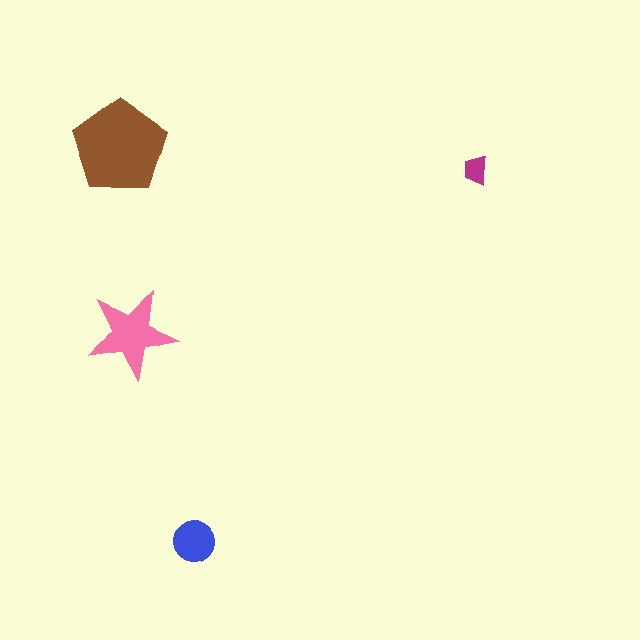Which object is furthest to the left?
The brown pentagon is leftmost.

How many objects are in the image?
There are 4 objects in the image.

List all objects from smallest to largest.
The magenta trapezoid, the blue circle, the pink star, the brown pentagon.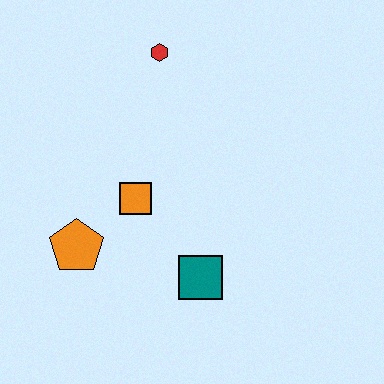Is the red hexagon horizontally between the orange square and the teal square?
Yes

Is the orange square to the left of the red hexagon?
Yes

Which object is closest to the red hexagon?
The orange square is closest to the red hexagon.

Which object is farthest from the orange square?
The red hexagon is farthest from the orange square.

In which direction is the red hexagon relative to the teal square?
The red hexagon is above the teal square.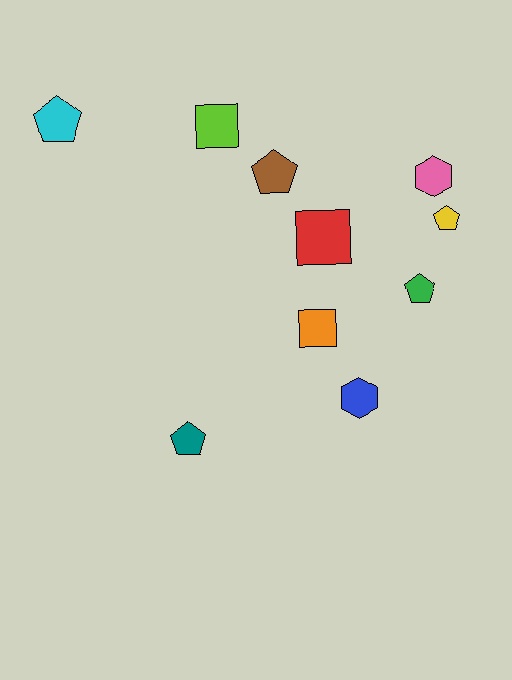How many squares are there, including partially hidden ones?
There are 3 squares.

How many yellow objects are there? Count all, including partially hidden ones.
There is 1 yellow object.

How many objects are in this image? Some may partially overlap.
There are 10 objects.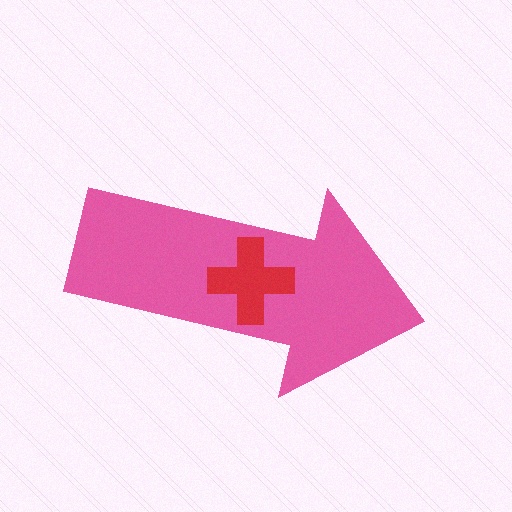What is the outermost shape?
The pink arrow.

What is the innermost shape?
The red cross.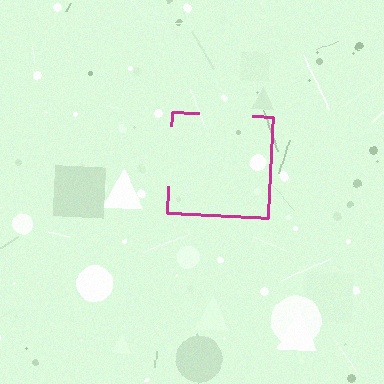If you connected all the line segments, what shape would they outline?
They would outline a square.